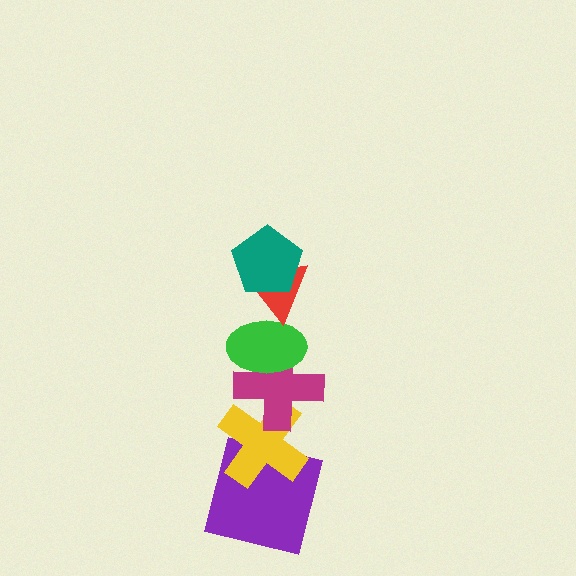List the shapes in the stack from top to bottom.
From top to bottom: the teal pentagon, the red triangle, the green ellipse, the magenta cross, the yellow cross, the purple square.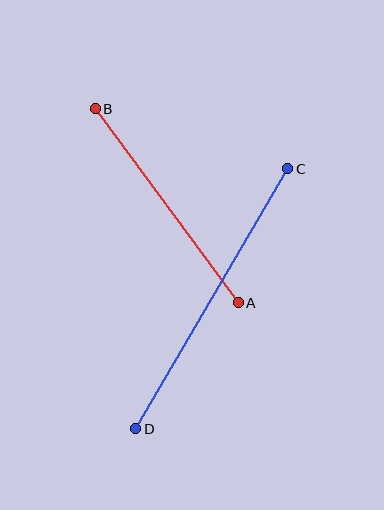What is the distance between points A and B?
The distance is approximately 241 pixels.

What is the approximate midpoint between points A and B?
The midpoint is at approximately (167, 206) pixels.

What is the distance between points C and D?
The distance is approximately 301 pixels.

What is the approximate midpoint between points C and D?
The midpoint is at approximately (212, 299) pixels.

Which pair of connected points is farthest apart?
Points C and D are farthest apart.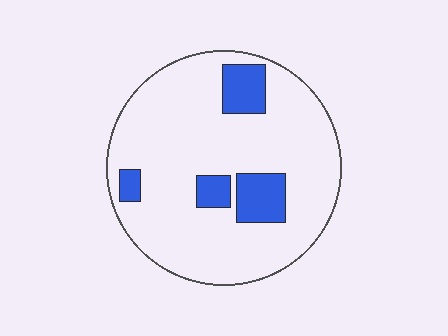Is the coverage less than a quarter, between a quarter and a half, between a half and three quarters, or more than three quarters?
Less than a quarter.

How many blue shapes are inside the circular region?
4.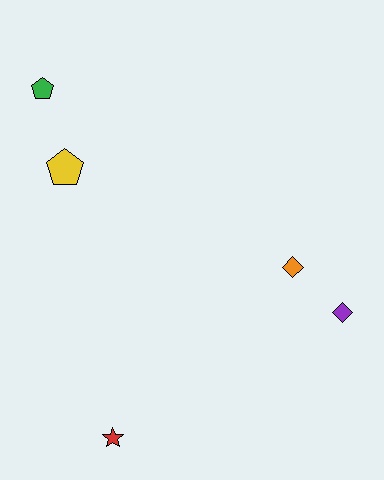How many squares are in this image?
There are no squares.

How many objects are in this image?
There are 5 objects.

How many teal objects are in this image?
There are no teal objects.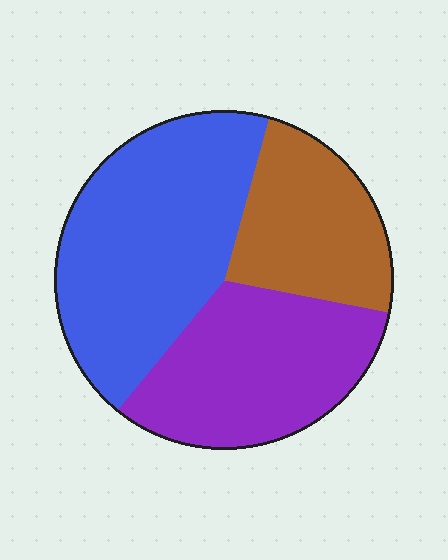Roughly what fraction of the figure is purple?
Purple covers roughly 35% of the figure.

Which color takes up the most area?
Blue, at roughly 45%.